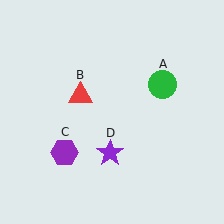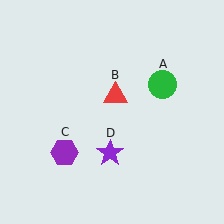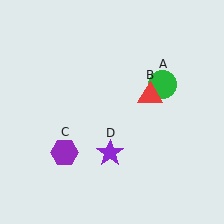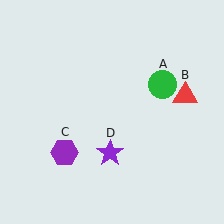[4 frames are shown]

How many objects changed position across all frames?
1 object changed position: red triangle (object B).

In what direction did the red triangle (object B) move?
The red triangle (object B) moved right.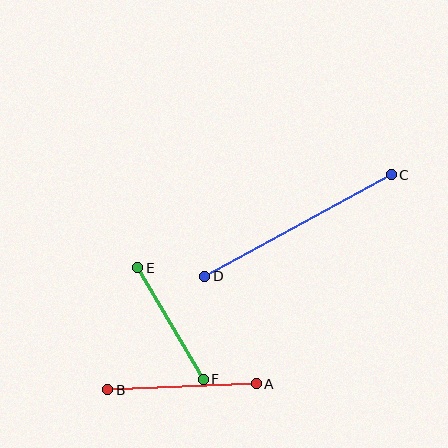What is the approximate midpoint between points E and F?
The midpoint is at approximately (171, 324) pixels.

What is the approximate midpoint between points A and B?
The midpoint is at approximately (182, 387) pixels.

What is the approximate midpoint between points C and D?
The midpoint is at approximately (298, 225) pixels.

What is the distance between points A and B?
The distance is approximately 148 pixels.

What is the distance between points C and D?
The distance is approximately 212 pixels.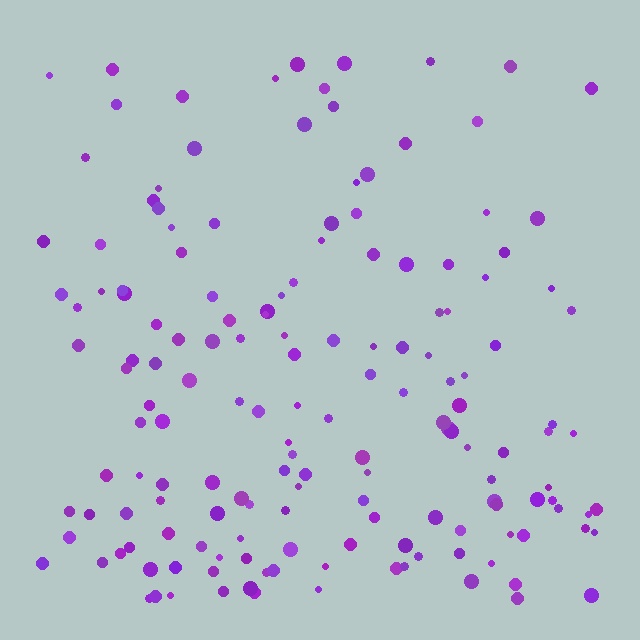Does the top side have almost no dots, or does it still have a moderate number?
Still a moderate number, just noticeably fewer than the bottom.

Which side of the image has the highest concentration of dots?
The bottom.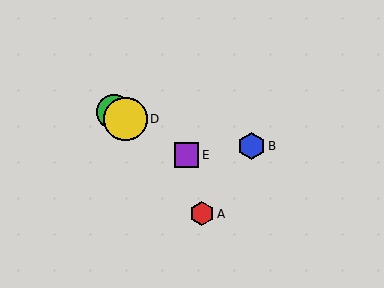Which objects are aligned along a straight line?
Objects C, D, E are aligned along a straight line.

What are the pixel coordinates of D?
Object D is at (125, 119).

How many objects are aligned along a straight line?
3 objects (C, D, E) are aligned along a straight line.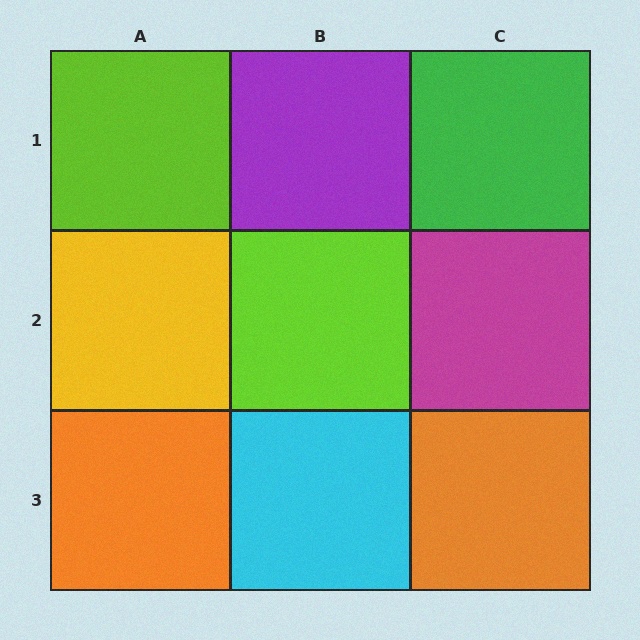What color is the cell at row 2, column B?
Lime.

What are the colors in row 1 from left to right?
Lime, purple, green.